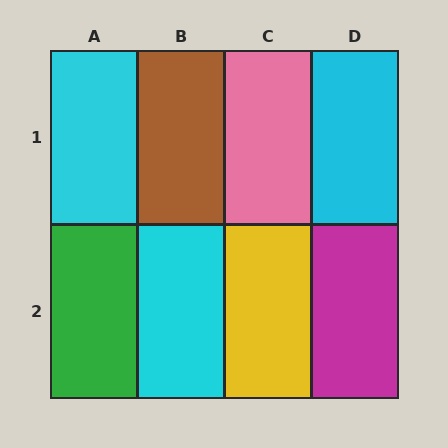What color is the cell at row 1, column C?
Pink.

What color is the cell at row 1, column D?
Cyan.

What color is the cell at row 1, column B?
Brown.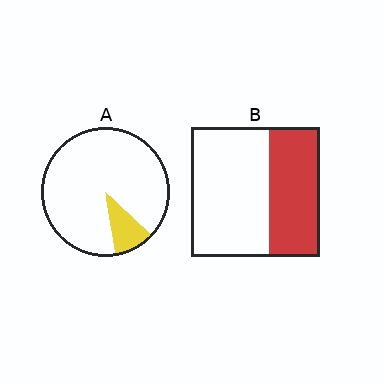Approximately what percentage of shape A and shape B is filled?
A is approximately 10% and B is approximately 40%.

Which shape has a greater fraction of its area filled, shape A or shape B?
Shape B.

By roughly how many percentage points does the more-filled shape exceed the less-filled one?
By roughly 30 percentage points (B over A).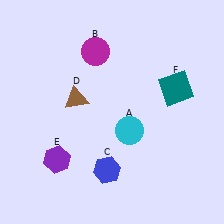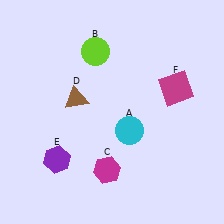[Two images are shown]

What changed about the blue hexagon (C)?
In Image 1, C is blue. In Image 2, it changed to magenta.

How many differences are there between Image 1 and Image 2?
There are 3 differences between the two images.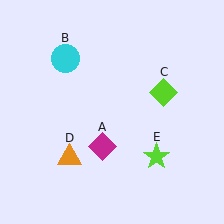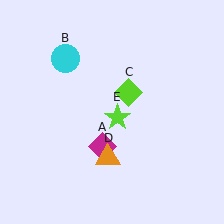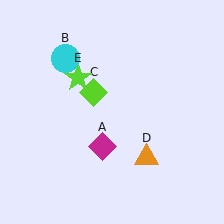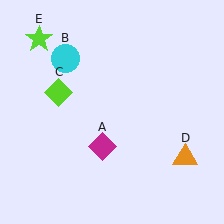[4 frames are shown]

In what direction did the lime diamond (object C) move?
The lime diamond (object C) moved left.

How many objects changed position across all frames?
3 objects changed position: lime diamond (object C), orange triangle (object D), lime star (object E).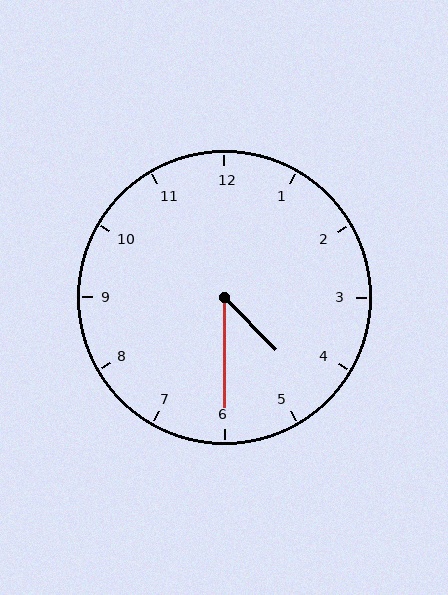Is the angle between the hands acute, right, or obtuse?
It is acute.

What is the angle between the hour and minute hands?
Approximately 45 degrees.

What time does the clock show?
4:30.